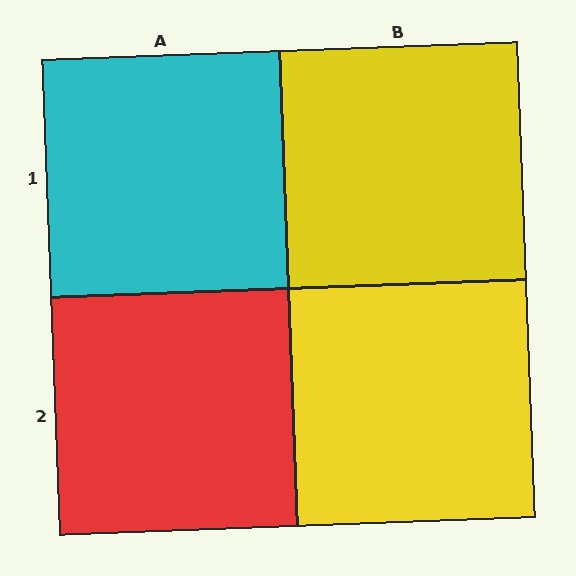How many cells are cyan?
1 cell is cyan.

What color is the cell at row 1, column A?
Cyan.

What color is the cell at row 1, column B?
Yellow.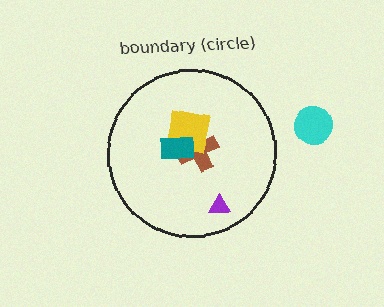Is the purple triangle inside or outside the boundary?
Inside.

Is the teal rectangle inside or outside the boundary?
Inside.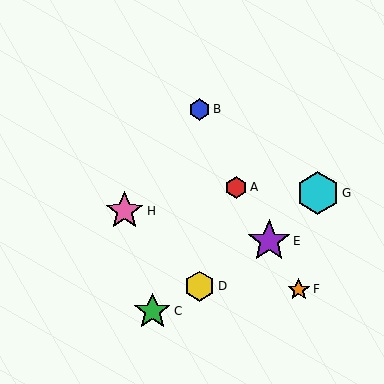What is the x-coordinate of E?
Object E is at x≈269.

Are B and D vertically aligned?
Yes, both are at x≈200.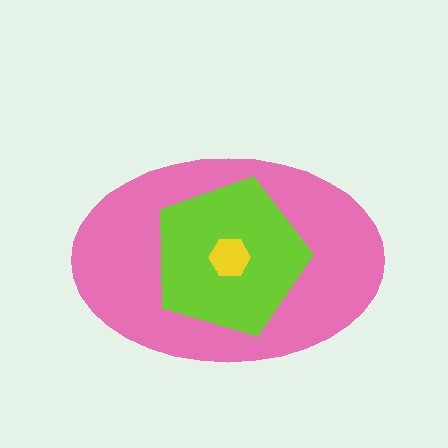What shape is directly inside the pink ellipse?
The lime pentagon.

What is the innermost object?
The yellow hexagon.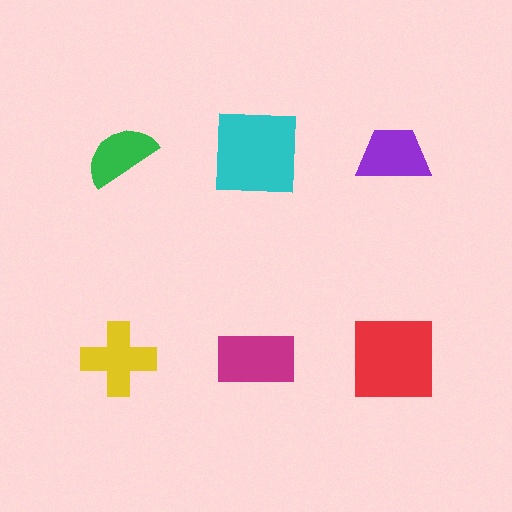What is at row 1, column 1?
A green semicircle.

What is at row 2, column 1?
A yellow cross.